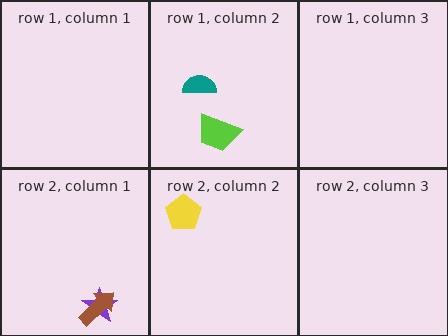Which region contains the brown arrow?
The row 2, column 1 region.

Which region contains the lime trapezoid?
The row 1, column 2 region.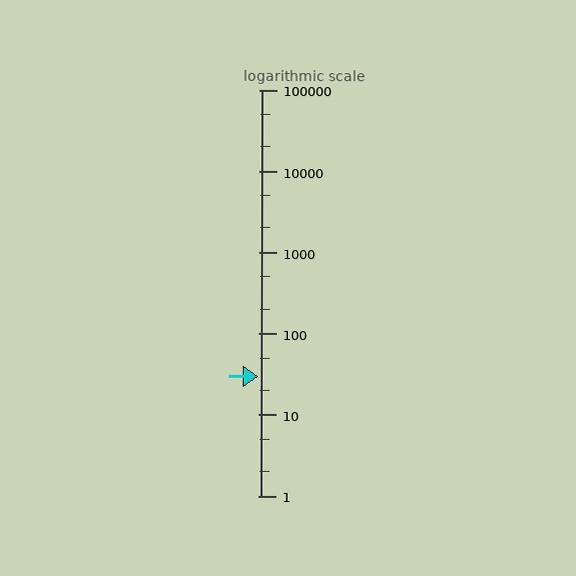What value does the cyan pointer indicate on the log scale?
The pointer indicates approximately 30.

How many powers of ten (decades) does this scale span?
The scale spans 5 decades, from 1 to 100000.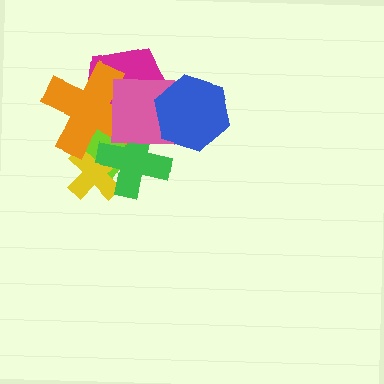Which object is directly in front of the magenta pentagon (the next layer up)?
The green cross is directly in front of the magenta pentagon.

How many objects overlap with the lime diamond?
5 objects overlap with the lime diamond.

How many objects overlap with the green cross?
5 objects overlap with the green cross.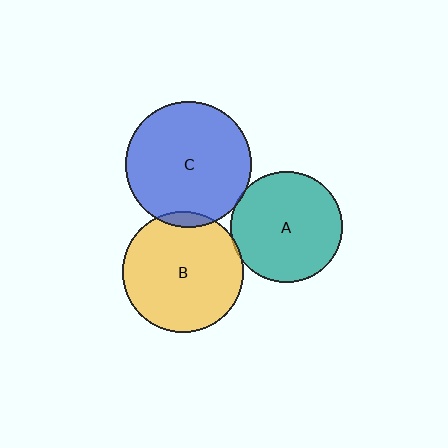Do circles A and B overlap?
Yes.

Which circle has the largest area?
Circle C (blue).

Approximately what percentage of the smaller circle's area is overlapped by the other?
Approximately 5%.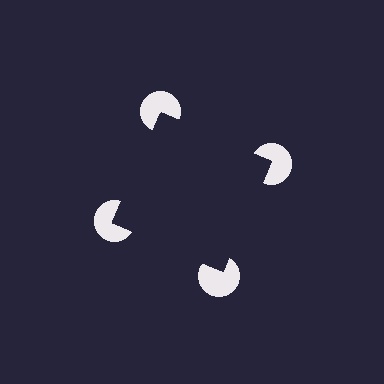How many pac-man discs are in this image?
There are 4 — one at each vertex of the illusory square.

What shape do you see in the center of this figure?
An illusory square — its edges are inferred from the aligned wedge cuts in the pac-man discs, not physically drawn.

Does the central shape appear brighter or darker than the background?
It typically appears slightly darker than the background, even though no actual brightness change is drawn.